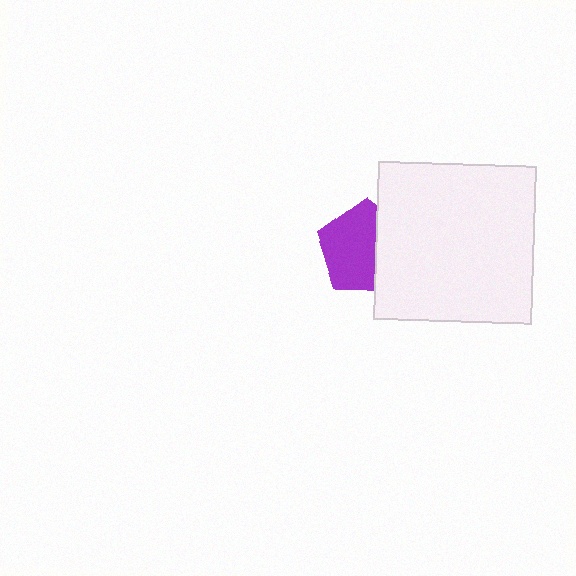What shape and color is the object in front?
The object in front is a white square.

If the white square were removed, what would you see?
You would see the complete purple pentagon.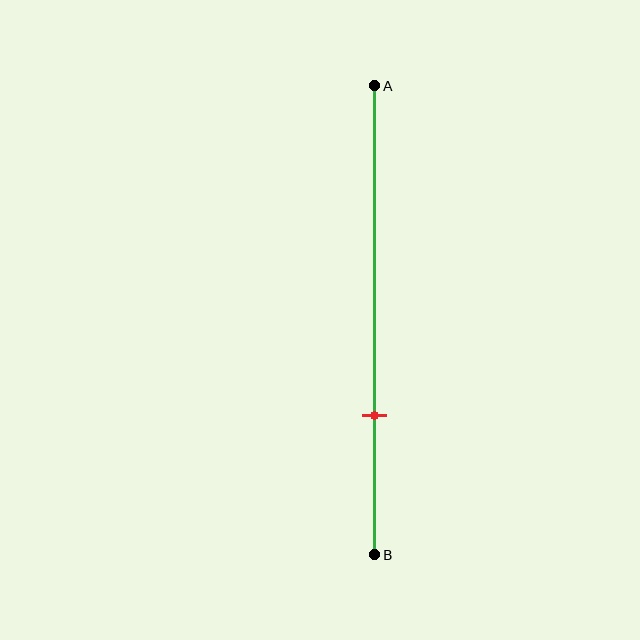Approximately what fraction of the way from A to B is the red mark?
The red mark is approximately 70% of the way from A to B.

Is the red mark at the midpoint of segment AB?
No, the mark is at about 70% from A, not at the 50% midpoint.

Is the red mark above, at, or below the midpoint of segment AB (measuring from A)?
The red mark is below the midpoint of segment AB.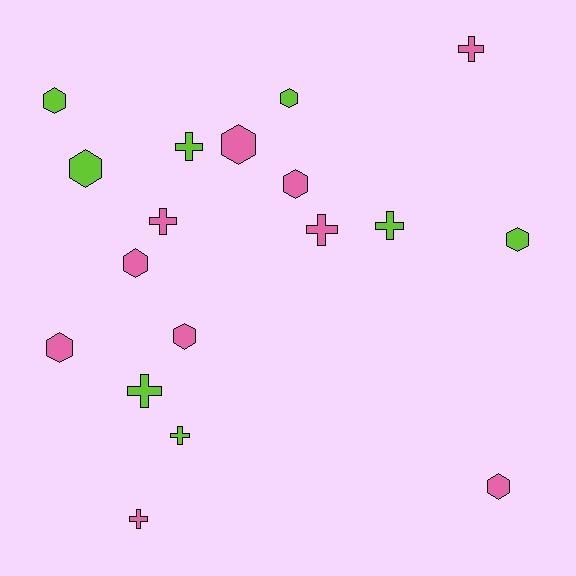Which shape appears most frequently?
Hexagon, with 10 objects.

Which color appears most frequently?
Pink, with 10 objects.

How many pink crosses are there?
There are 4 pink crosses.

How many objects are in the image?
There are 18 objects.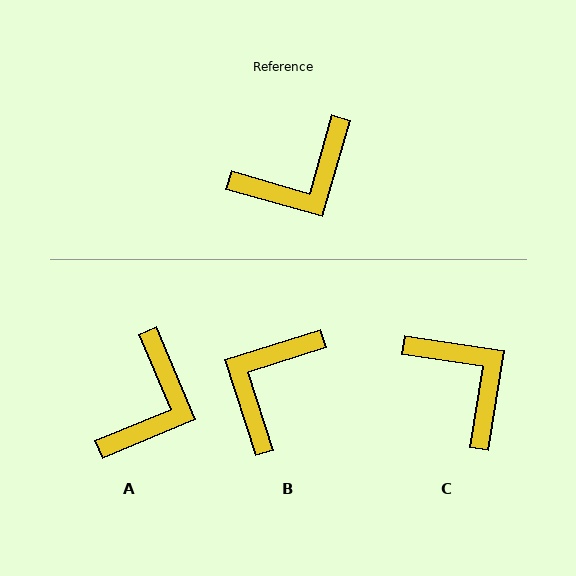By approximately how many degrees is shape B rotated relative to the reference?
Approximately 146 degrees clockwise.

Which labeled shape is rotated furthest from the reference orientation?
B, about 146 degrees away.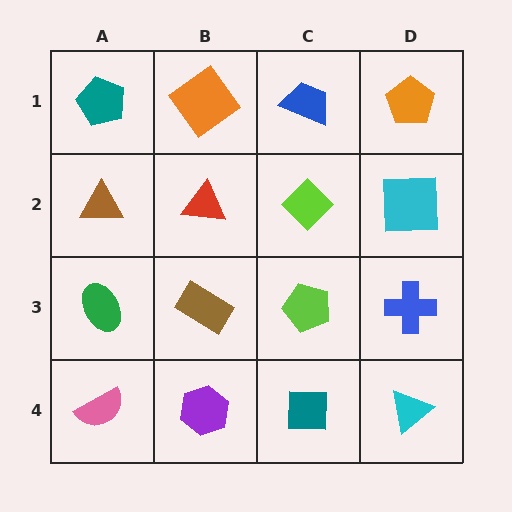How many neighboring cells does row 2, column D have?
3.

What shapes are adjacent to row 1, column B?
A red triangle (row 2, column B), a teal pentagon (row 1, column A), a blue trapezoid (row 1, column C).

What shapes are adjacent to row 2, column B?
An orange diamond (row 1, column B), a brown rectangle (row 3, column B), a brown triangle (row 2, column A), a lime diamond (row 2, column C).